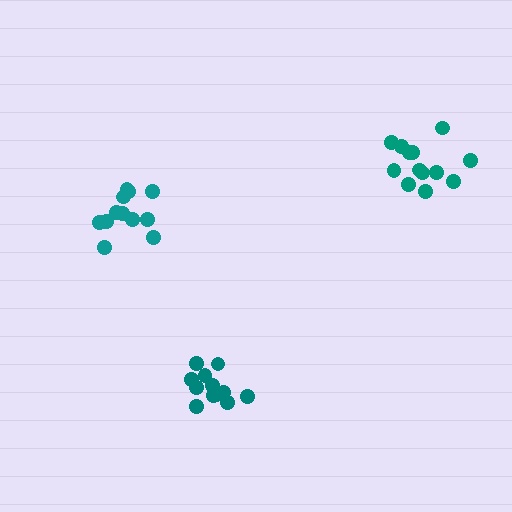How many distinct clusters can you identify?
There are 3 distinct clusters.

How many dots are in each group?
Group 1: 13 dots, Group 2: 12 dots, Group 3: 12 dots (37 total).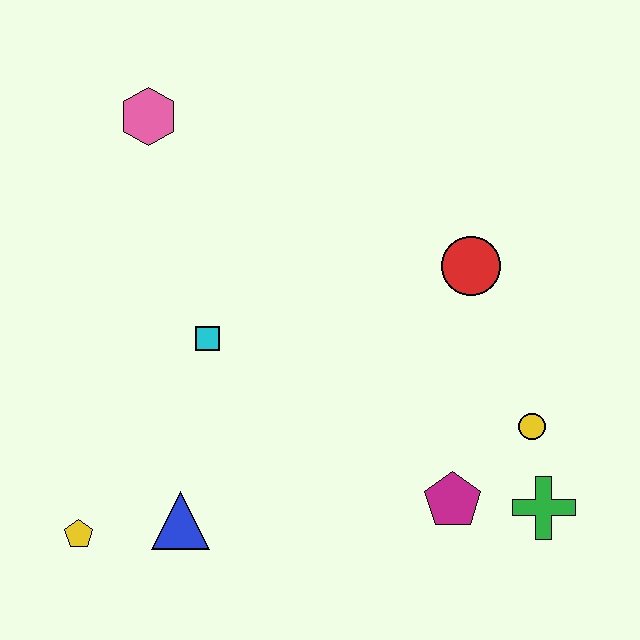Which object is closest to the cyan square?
The blue triangle is closest to the cyan square.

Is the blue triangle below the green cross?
Yes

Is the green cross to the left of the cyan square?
No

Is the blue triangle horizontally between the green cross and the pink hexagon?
Yes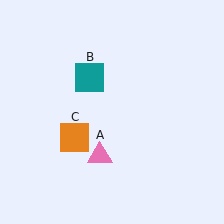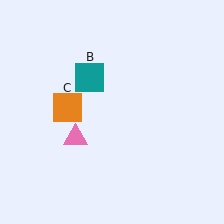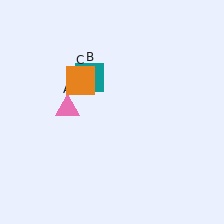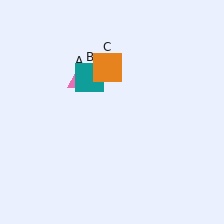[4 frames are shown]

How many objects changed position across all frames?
2 objects changed position: pink triangle (object A), orange square (object C).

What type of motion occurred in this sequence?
The pink triangle (object A), orange square (object C) rotated clockwise around the center of the scene.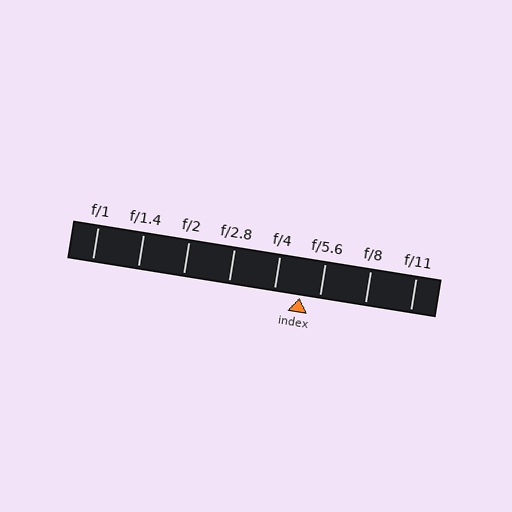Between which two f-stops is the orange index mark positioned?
The index mark is between f/4 and f/5.6.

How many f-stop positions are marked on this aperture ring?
There are 8 f-stop positions marked.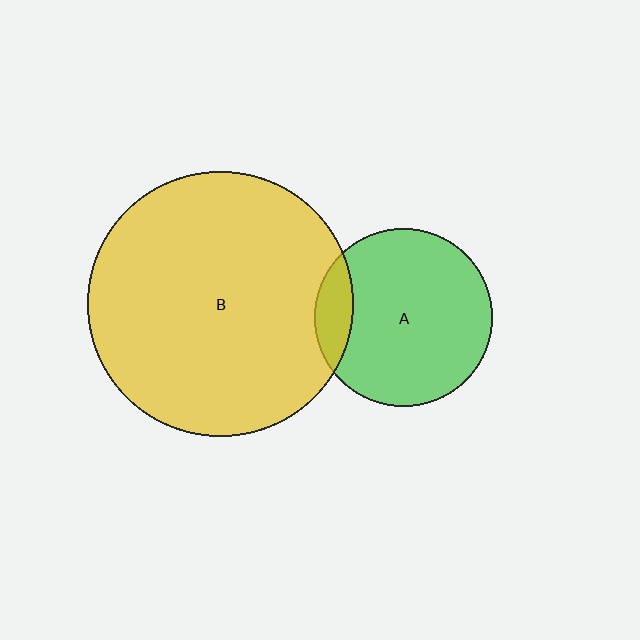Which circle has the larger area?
Circle B (yellow).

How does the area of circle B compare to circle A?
Approximately 2.2 times.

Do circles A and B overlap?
Yes.